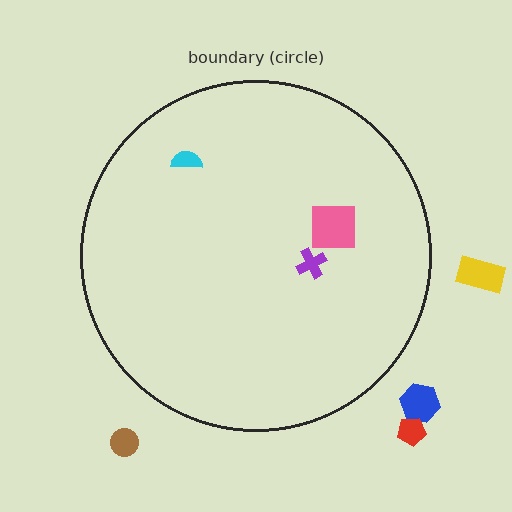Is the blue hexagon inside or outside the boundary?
Outside.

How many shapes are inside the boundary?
3 inside, 4 outside.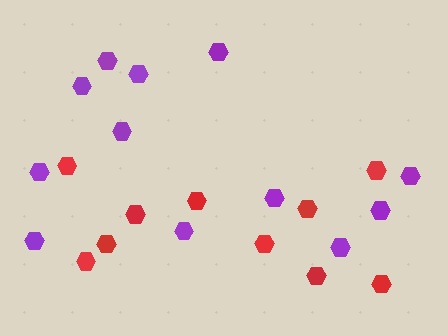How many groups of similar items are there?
There are 2 groups: one group of red hexagons (10) and one group of purple hexagons (12).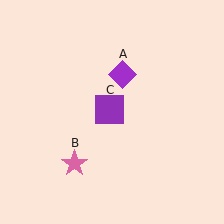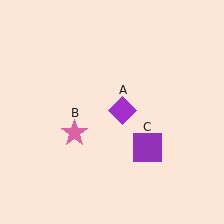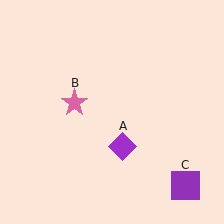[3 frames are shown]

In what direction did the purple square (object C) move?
The purple square (object C) moved down and to the right.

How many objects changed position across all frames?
3 objects changed position: purple diamond (object A), pink star (object B), purple square (object C).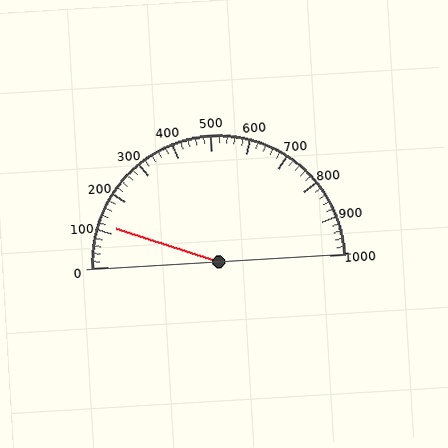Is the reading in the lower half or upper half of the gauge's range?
The reading is in the lower half of the range (0 to 1000).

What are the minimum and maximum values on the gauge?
The gauge ranges from 0 to 1000.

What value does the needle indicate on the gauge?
The needle indicates approximately 120.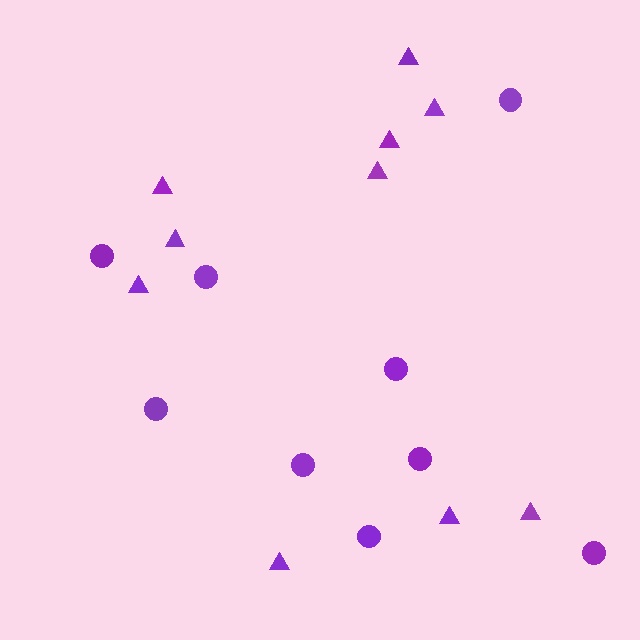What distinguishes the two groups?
There are 2 groups: one group of triangles (10) and one group of circles (9).